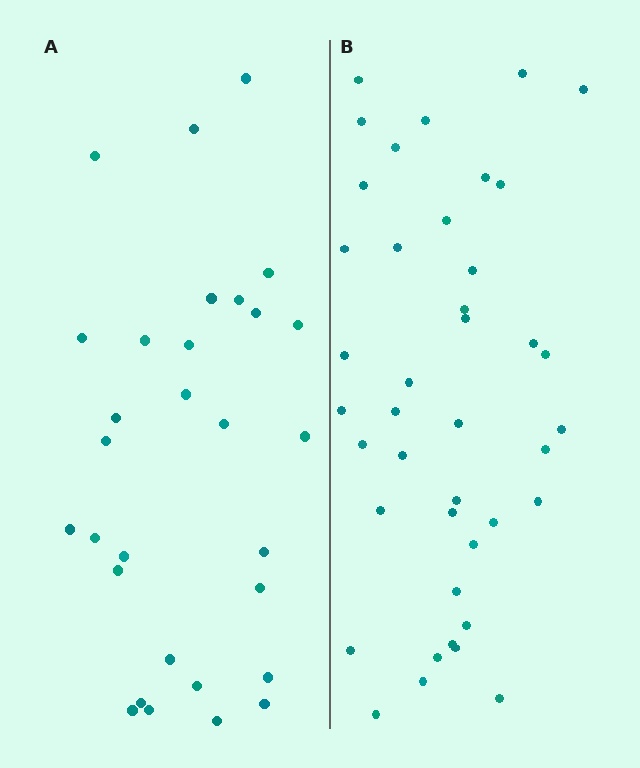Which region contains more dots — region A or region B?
Region B (the right region) has more dots.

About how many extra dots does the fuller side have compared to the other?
Region B has roughly 12 or so more dots than region A.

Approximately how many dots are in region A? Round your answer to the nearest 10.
About 30 dots.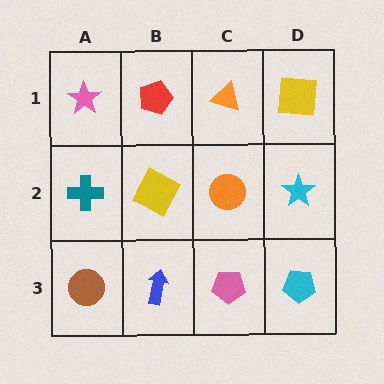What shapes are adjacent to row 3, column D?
A cyan star (row 2, column D), a pink pentagon (row 3, column C).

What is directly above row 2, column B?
A red pentagon.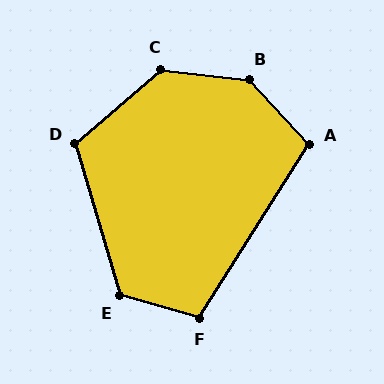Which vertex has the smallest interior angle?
A, at approximately 105 degrees.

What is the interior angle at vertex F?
Approximately 107 degrees (obtuse).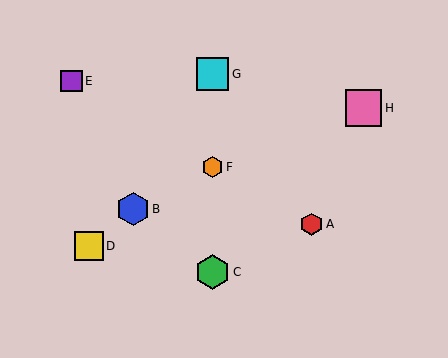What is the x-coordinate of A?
Object A is at x≈312.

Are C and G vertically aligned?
Yes, both are at x≈212.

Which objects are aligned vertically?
Objects C, F, G are aligned vertically.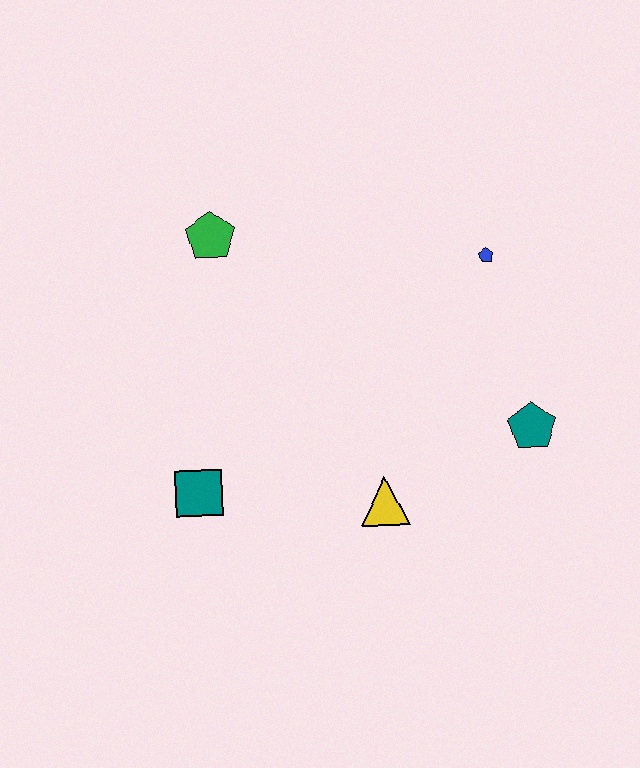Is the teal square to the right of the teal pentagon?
No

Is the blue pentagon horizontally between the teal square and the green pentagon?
No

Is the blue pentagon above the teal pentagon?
Yes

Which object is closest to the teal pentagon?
The yellow triangle is closest to the teal pentagon.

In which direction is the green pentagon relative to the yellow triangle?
The green pentagon is above the yellow triangle.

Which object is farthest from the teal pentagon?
The green pentagon is farthest from the teal pentagon.